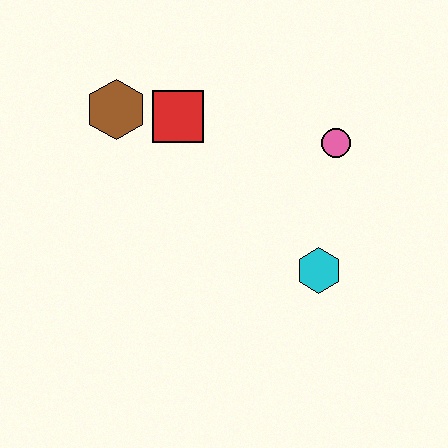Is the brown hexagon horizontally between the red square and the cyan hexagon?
No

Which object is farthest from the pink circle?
The brown hexagon is farthest from the pink circle.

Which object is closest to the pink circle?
The cyan hexagon is closest to the pink circle.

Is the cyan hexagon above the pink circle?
No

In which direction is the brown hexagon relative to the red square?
The brown hexagon is to the left of the red square.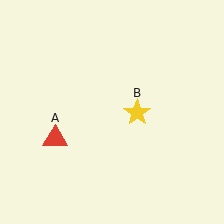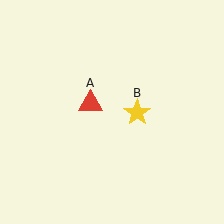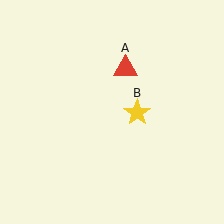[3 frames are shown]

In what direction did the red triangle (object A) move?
The red triangle (object A) moved up and to the right.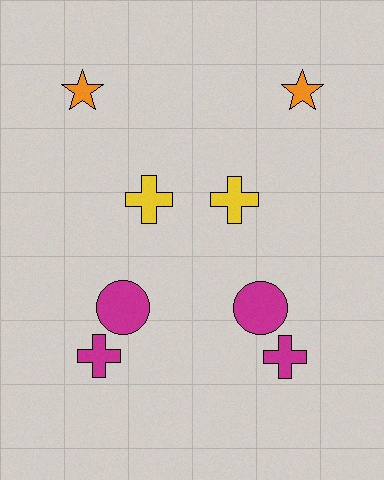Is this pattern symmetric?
Yes, this pattern has bilateral (reflection) symmetry.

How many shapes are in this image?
There are 8 shapes in this image.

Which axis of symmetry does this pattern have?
The pattern has a vertical axis of symmetry running through the center of the image.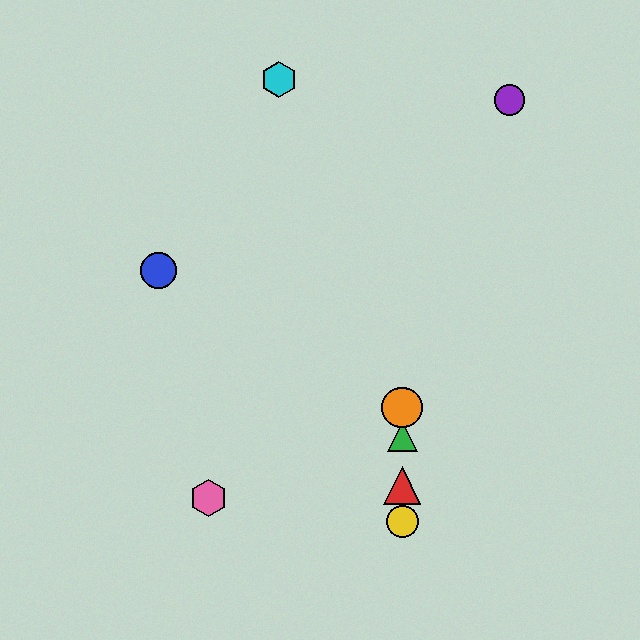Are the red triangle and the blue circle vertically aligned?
No, the red triangle is at x≈402 and the blue circle is at x≈159.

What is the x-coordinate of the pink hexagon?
The pink hexagon is at x≈209.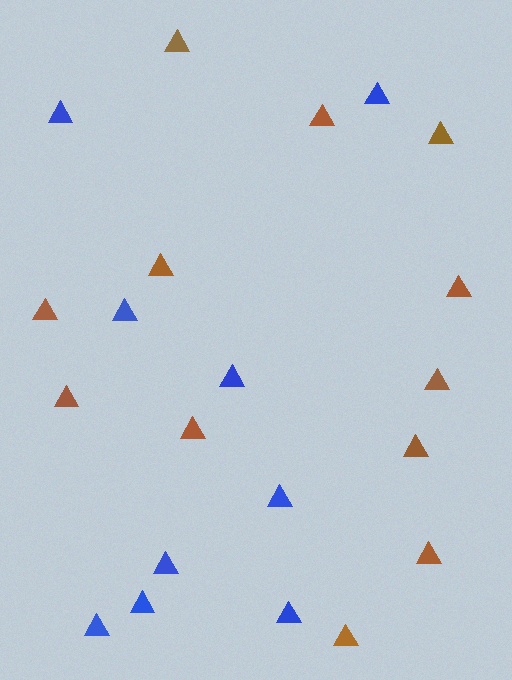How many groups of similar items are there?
There are 2 groups: one group of blue triangles (9) and one group of brown triangles (12).